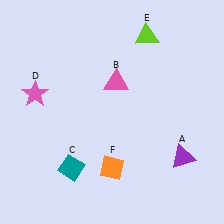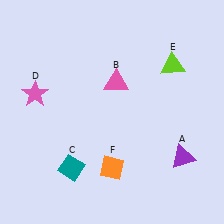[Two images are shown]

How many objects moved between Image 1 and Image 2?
1 object moved between the two images.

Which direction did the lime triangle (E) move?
The lime triangle (E) moved down.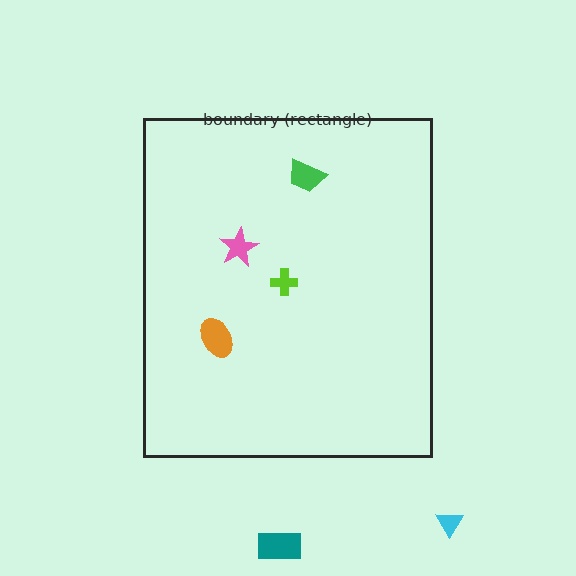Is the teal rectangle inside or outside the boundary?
Outside.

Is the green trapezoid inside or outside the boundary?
Inside.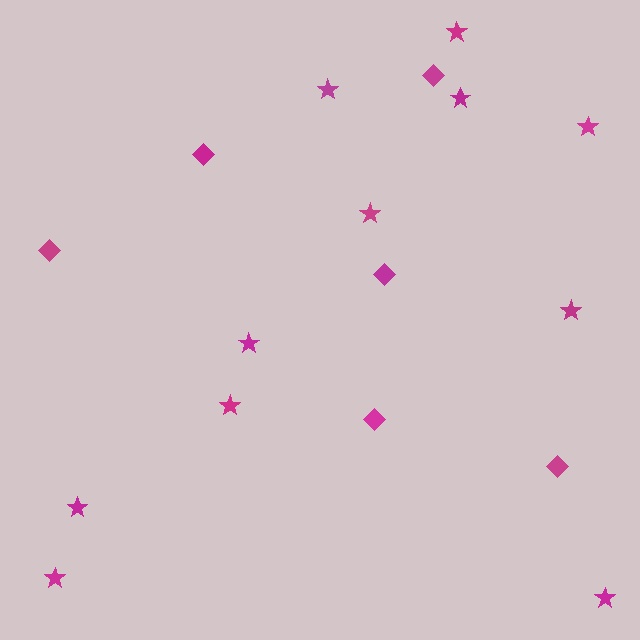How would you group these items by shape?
There are 2 groups: one group of stars (11) and one group of diamonds (6).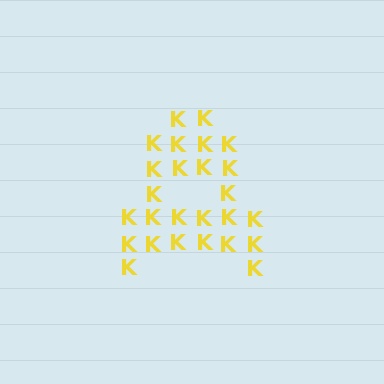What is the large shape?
The large shape is the letter A.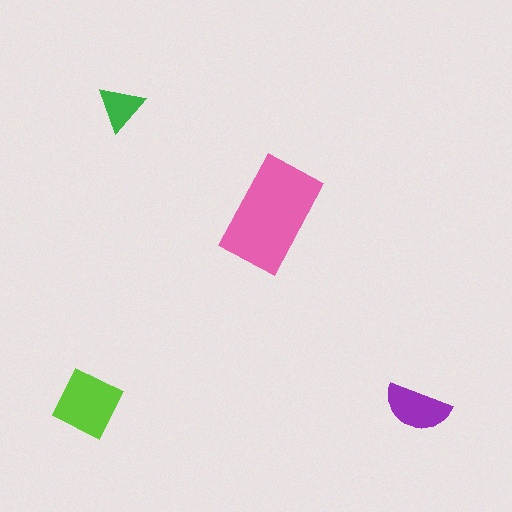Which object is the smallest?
The green triangle.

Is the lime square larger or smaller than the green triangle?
Larger.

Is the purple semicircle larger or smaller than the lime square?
Smaller.